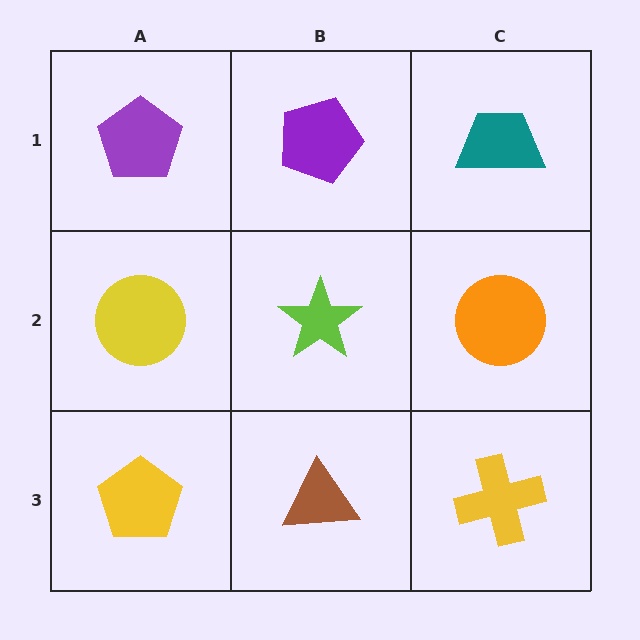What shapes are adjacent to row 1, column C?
An orange circle (row 2, column C), a purple pentagon (row 1, column B).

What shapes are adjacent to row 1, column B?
A lime star (row 2, column B), a purple pentagon (row 1, column A), a teal trapezoid (row 1, column C).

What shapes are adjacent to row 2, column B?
A purple pentagon (row 1, column B), a brown triangle (row 3, column B), a yellow circle (row 2, column A), an orange circle (row 2, column C).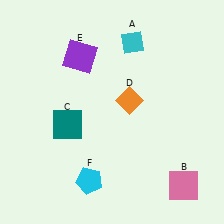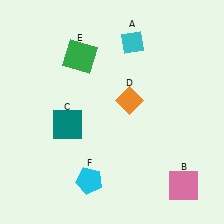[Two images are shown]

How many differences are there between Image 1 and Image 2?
There is 1 difference between the two images.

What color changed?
The square (E) changed from purple in Image 1 to green in Image 2.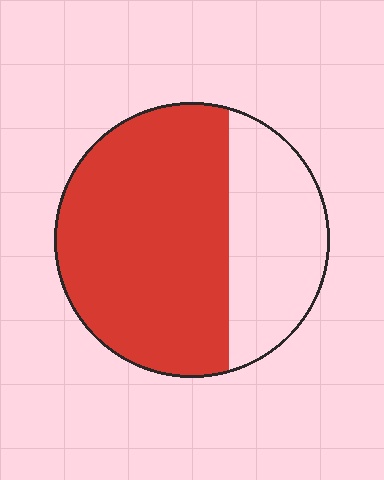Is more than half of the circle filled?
Yes.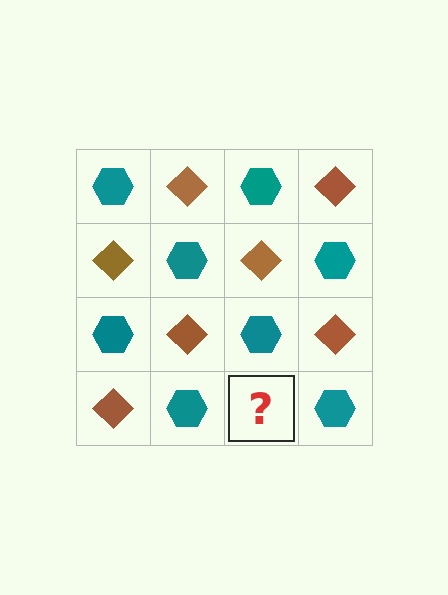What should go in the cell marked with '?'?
The missing cell should contain a brown diamond.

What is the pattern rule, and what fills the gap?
The rule is that it alternates teal hexagon and brown diamond in a checkerboard pattern. The gap should be filled with a brown diamond.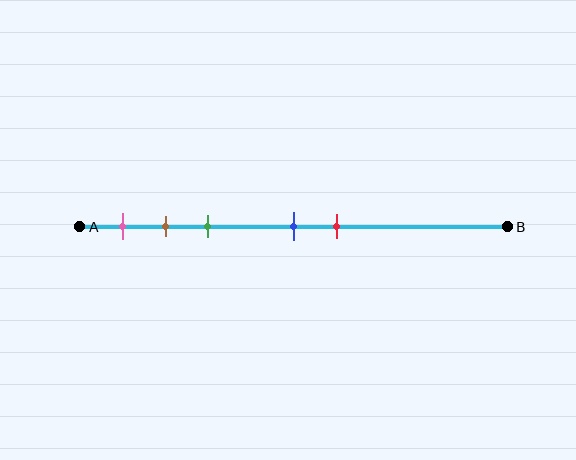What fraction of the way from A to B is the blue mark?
The blue mark is approximately 50% (0.5) of the way from A to B.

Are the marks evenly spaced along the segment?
No, the marks are not evenly spaced.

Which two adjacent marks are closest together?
The brown and green marks are the closest adjacent pair.